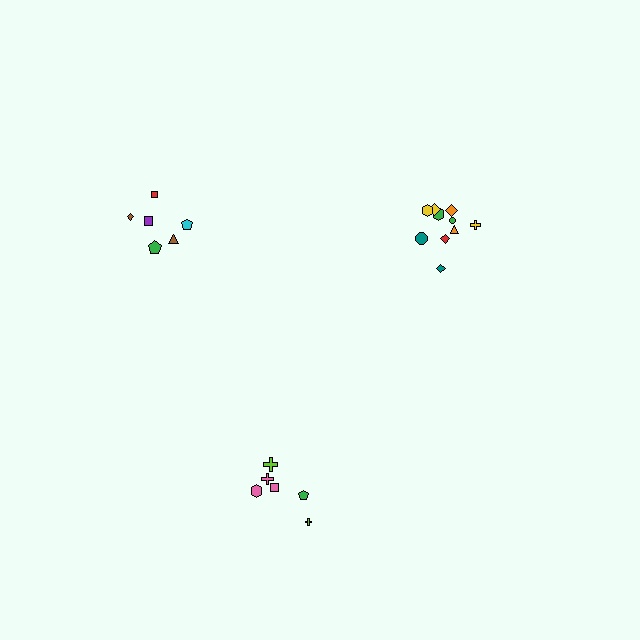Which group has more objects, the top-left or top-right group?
The top-right group.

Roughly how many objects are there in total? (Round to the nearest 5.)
Roughly 20 objects in total.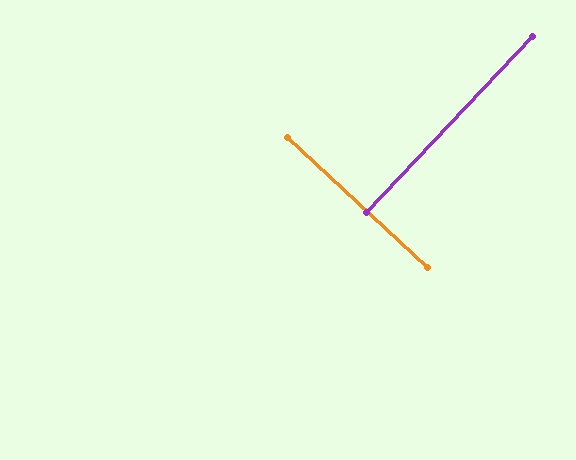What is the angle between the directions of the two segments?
Approximately 90 degrees.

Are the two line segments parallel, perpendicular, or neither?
Perpendicular — they meet at approximately 90°.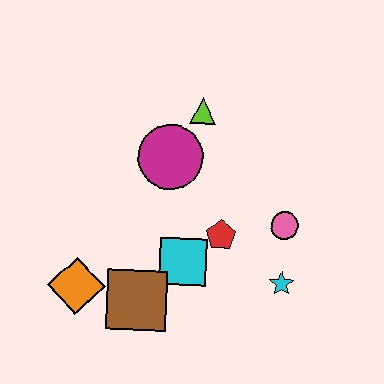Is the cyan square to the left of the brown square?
No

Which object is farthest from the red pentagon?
The orange diamond is farthest from the red pentagon.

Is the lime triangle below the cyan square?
No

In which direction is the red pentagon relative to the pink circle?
The red pentagon is to the left of the pink circle.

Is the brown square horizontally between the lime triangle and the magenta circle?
No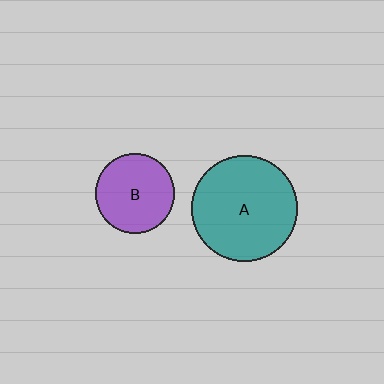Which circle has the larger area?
Circle A (teal).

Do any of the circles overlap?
No, none of the circles overlap.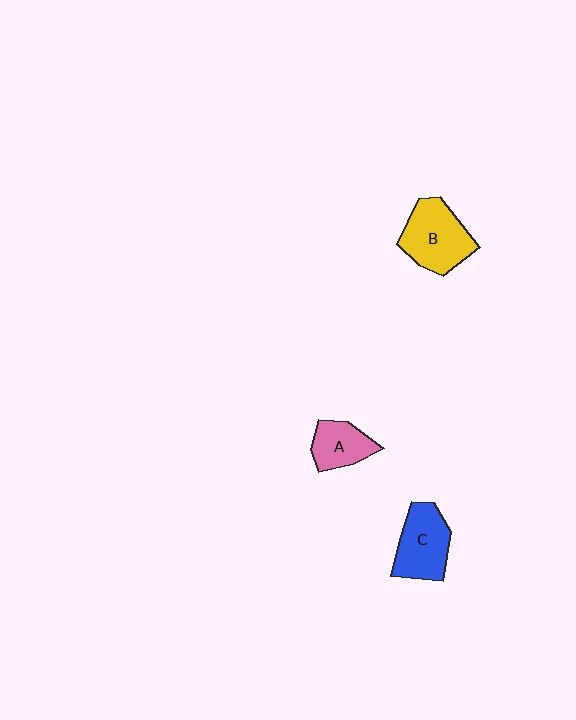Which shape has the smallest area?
Shape A (pink).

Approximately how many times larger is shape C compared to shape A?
Approximately 1.4 times.